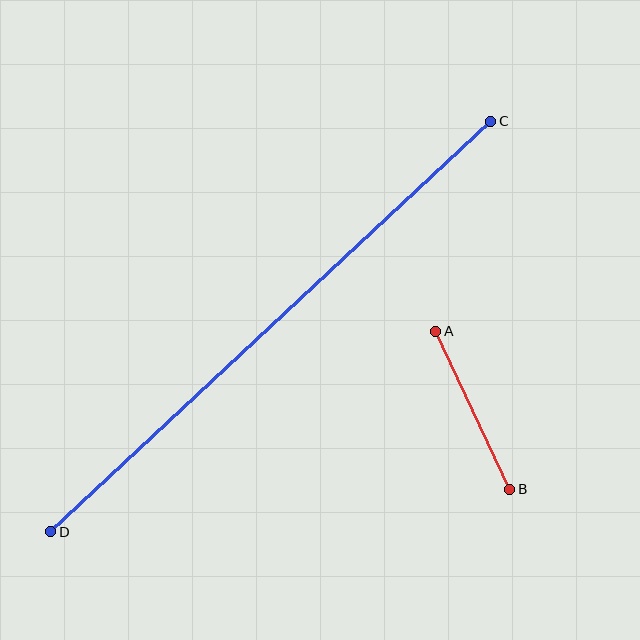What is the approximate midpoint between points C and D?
The midpoint is at approximately (271, 327) pixels.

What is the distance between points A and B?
The distance is approximately 174 pixels.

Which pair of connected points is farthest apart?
Points C and D are farthest apart.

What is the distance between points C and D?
The distance is approximately 602 pixels.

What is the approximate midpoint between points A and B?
The midpoint is at approximately (473, 410) pixels.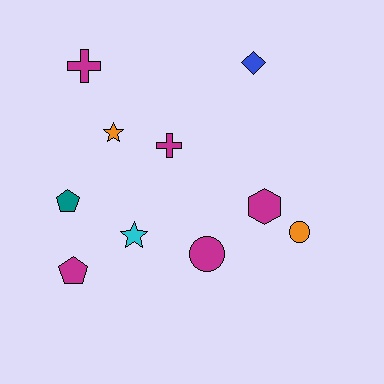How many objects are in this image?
There are 10 objects.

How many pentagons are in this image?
There are 2 pentagons.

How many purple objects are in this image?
There are no purple objects.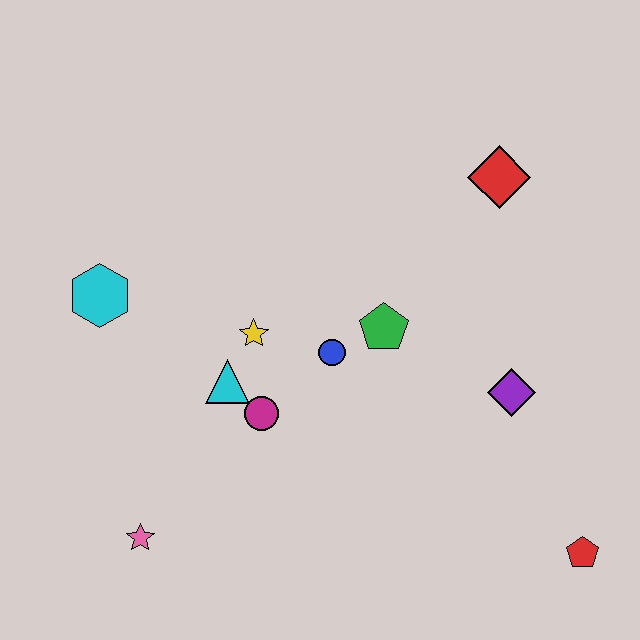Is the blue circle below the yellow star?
Yes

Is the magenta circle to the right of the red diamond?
No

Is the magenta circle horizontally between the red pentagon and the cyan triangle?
Yes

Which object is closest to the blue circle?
The green pentagon is closest to the blue circle.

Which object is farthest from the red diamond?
The pink star is farthest from the red diamond.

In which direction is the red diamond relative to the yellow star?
The red diamond is to the right of the yellow star.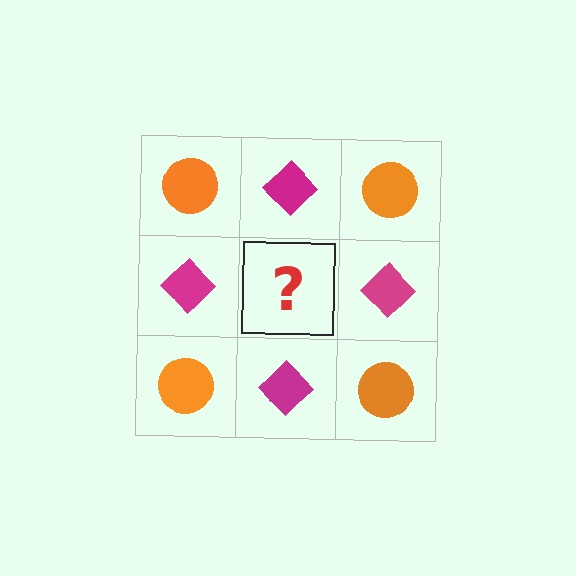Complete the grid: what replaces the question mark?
The question mark should be replaced with an orange circle.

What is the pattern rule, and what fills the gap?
The rule is that it alternates orange circle and magenta diamond in a checkerboard pattern. The gap should be filled with an orange circle.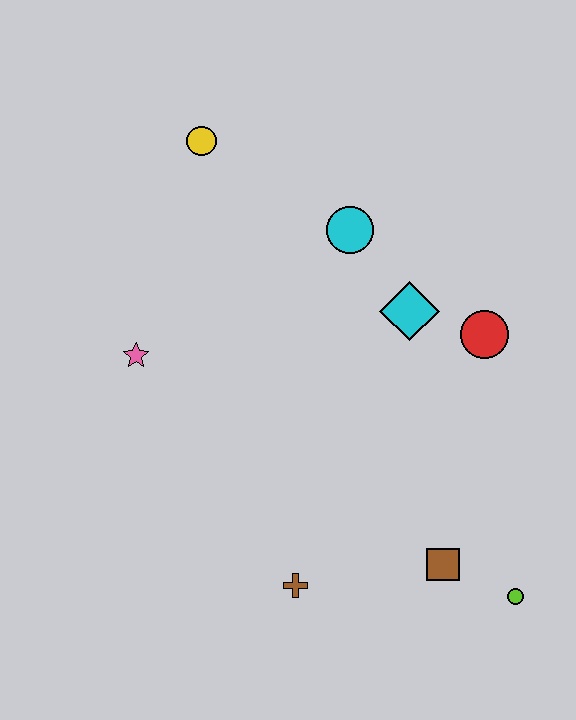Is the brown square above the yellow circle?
No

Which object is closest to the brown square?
The lime circle is closest to the brown square.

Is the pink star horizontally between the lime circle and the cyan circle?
No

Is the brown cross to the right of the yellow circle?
Yes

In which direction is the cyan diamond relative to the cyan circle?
The cyan diamond is below the cyan circle.